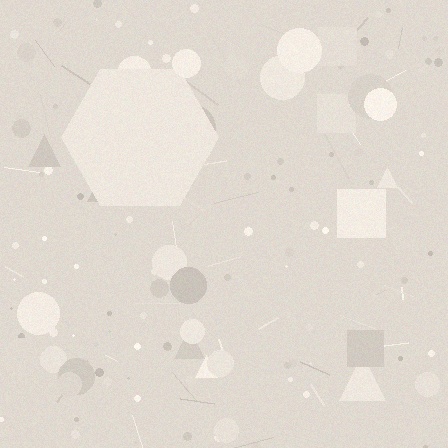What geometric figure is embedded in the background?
A hexagon is embedded in the background.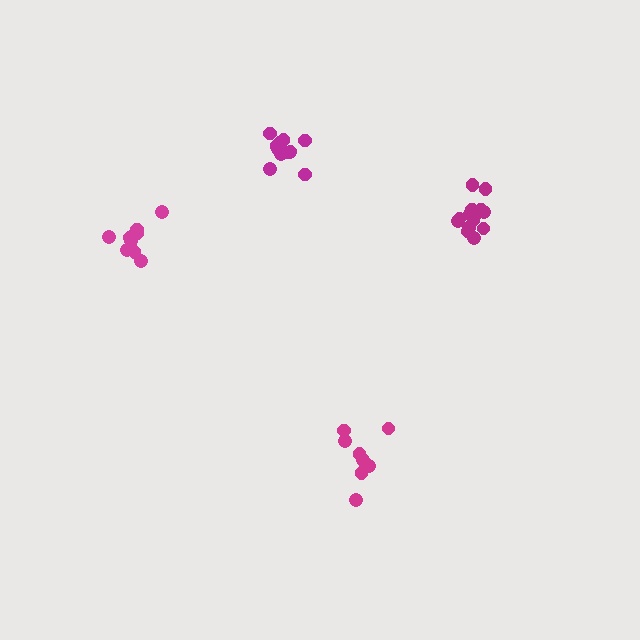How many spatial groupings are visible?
There are 4 spatial groupings.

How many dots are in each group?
Group 1: 8 dots, Group 2: 10 dots, Group 3: 12 dots, Group 4: 14 dots (44 total).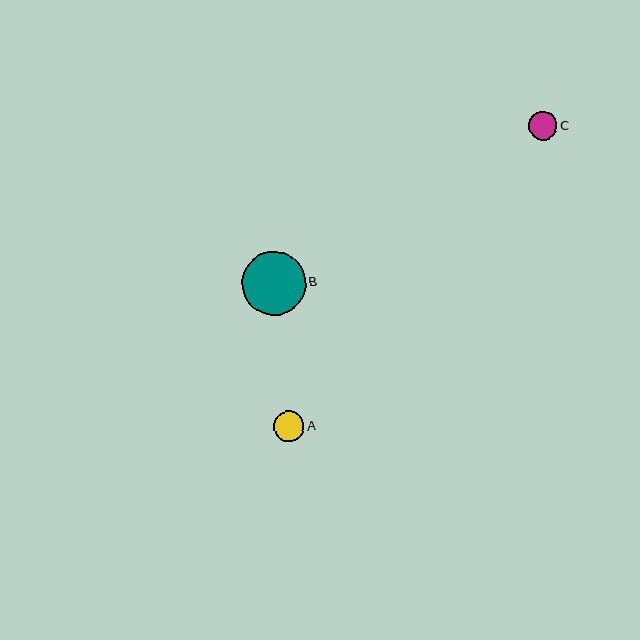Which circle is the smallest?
Circle C is the smallest with a size of approximately 28 pixels.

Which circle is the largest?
Circle B is the largest with a size of approximately 64 pixels.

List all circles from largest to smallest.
From largest to smallest: B, A, C.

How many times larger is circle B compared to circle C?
Circle B is approximately 2.3 times the size of circle C.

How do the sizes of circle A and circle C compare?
Circle A and circle C are approximately the same size.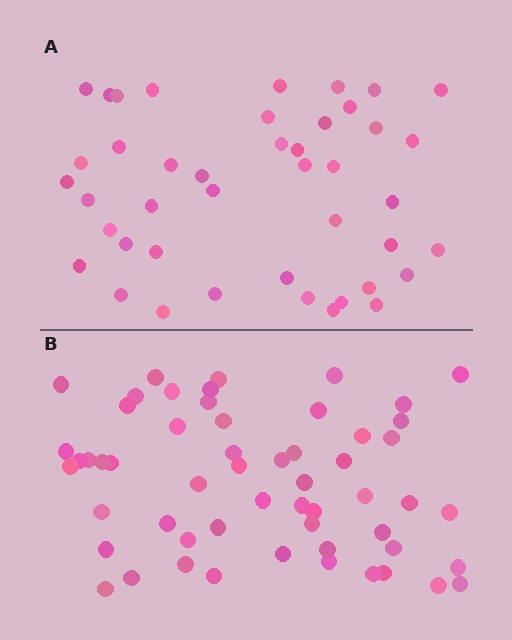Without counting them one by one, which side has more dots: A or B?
Region B (the bottom region) has more dots.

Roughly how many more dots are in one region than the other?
Region B has approximately 15 more dots than region A.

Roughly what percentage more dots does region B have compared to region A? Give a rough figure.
About 30% more.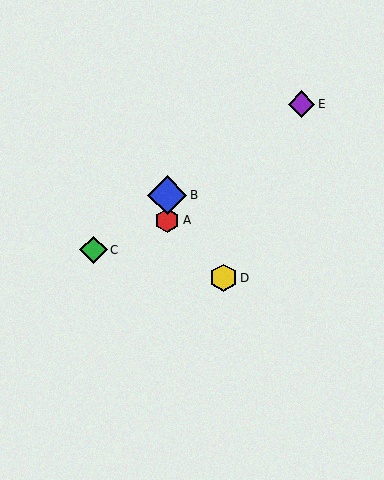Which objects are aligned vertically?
Objects A, B are aligned vertically.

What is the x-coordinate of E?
Object E is at x≈302.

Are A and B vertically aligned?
Yes, both are at x≈167.